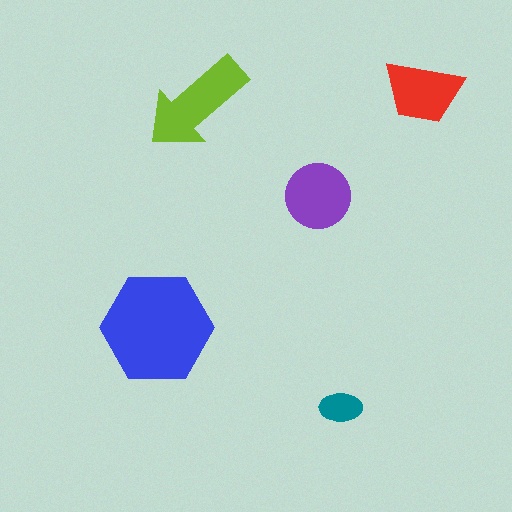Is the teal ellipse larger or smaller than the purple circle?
Smaller.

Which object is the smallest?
The teal ellipse.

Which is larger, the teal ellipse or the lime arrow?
The lime arrow.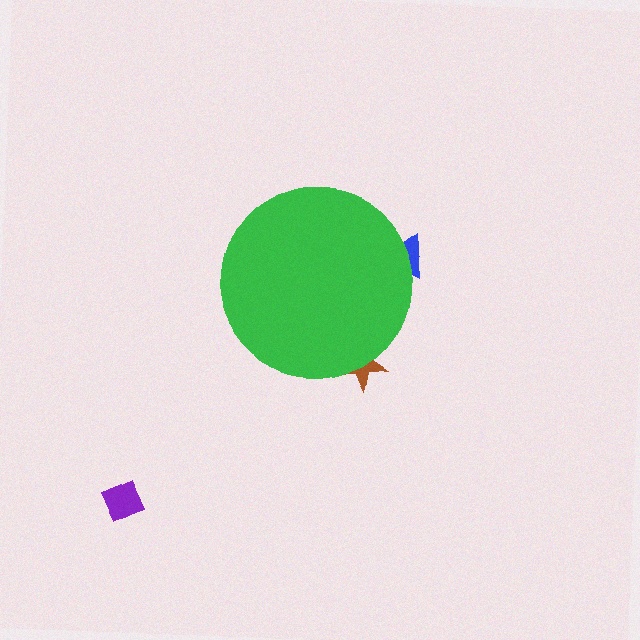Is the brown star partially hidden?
Yes, the brown star is partially hidden behind the green circle.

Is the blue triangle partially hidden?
Yes, the blue triangle is partially hidden behind the green circle.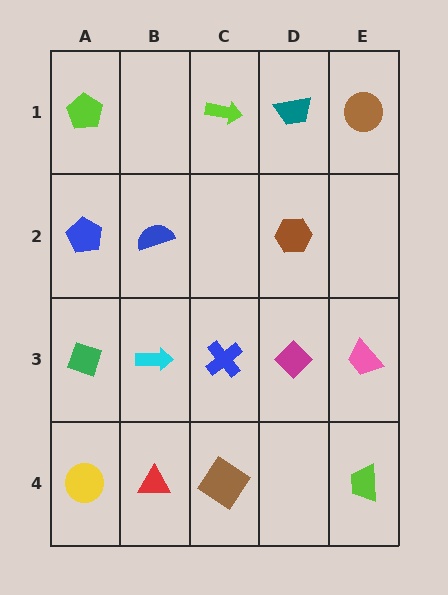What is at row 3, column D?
A magenta diamond.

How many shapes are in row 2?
3 shapes.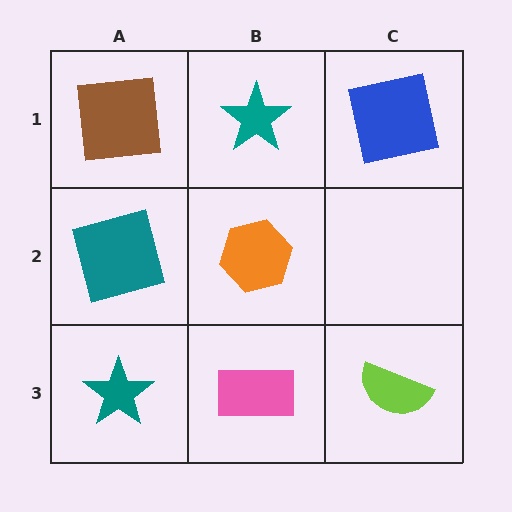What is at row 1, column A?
A brown square.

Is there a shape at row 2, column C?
No, that cell is empty.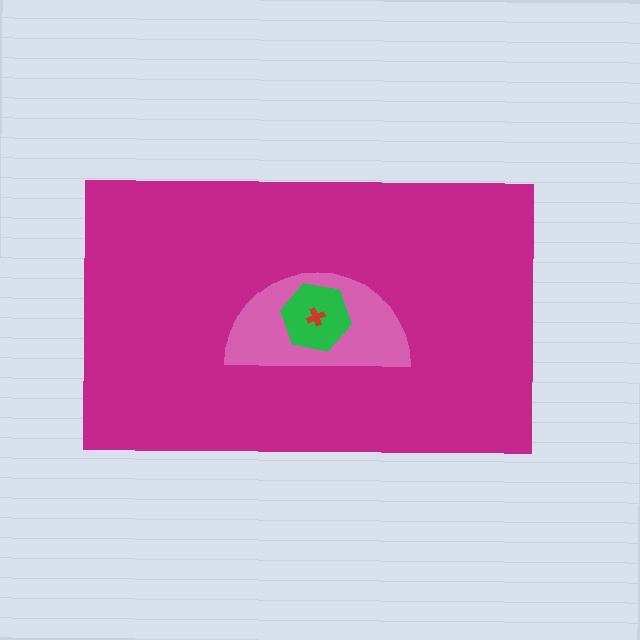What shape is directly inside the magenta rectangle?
The pink semicircle.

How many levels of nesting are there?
4.